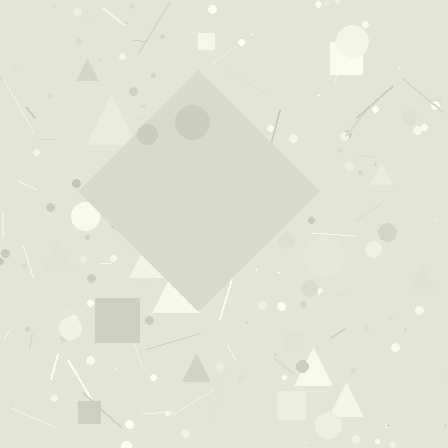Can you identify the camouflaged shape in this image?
The camouflaged shape is a diamond.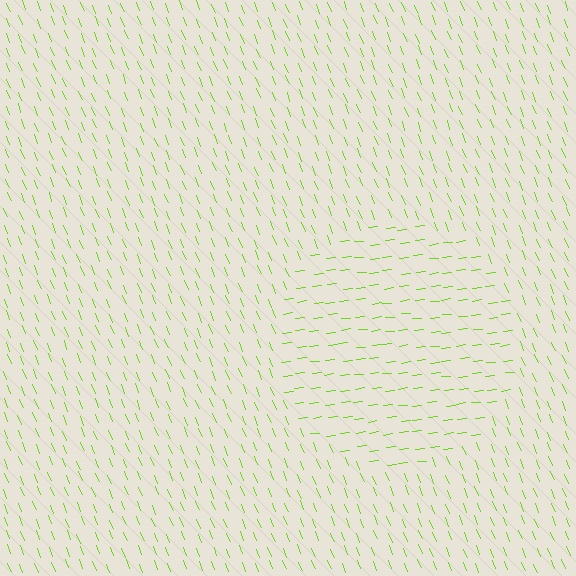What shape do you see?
I see a circle.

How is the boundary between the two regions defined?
The boundary is defined purely by a change in line orientation (approximately 75 degrees difference). All lines are the same color and thickness.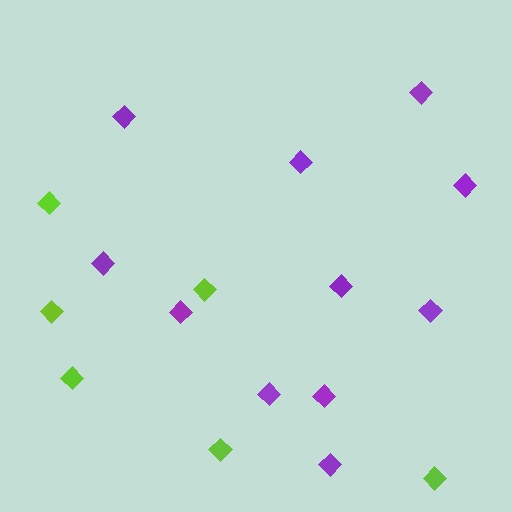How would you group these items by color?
There are 2 groups: one group of lime diamonds (6) and one group of purple diamonds (11).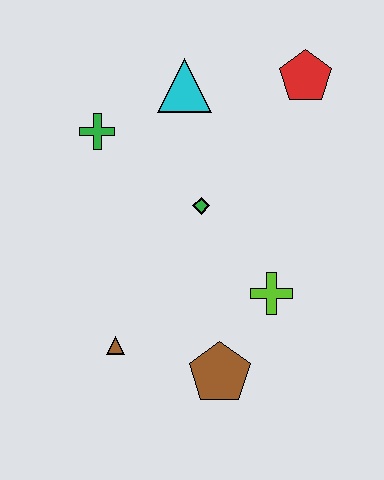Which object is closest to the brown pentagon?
The lime cross is closest to the brown pentagon.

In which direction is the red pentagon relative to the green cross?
The red pentagon is to the right of the green cross.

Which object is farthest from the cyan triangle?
The brown pentagon is farthest from the cyan triangle.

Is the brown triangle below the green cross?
Yes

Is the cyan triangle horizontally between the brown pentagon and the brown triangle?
Yes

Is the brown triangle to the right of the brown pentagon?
No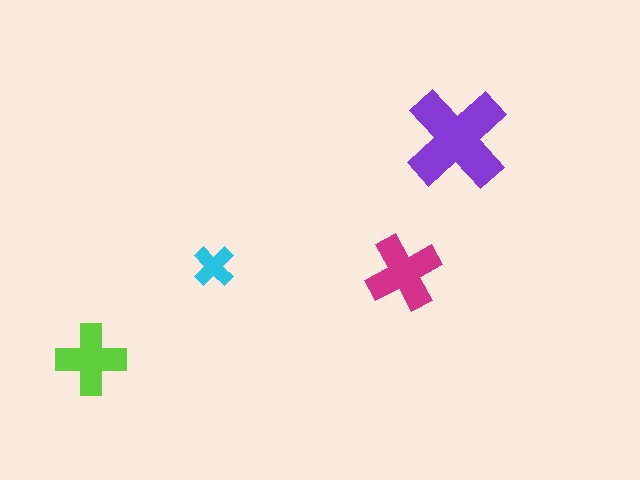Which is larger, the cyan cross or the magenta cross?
The magenta one.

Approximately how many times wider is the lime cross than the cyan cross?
About 1.5 times wider.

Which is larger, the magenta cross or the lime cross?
The magenta one.